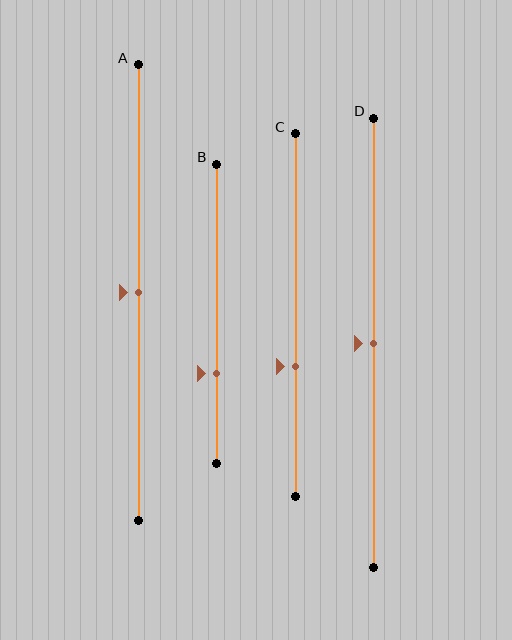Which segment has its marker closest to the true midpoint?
Segment A has its marker closest to the true midpoint.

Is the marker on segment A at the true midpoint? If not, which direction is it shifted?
Yes, the marker on segment A is at the true midpoint.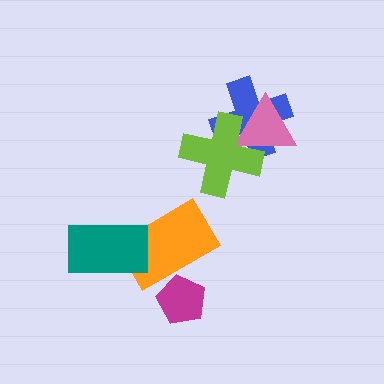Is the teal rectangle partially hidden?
No, no other shape covers it.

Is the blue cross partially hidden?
Yes, it is partially covered by another shape.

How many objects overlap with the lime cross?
2 objects overlap with the lime cross.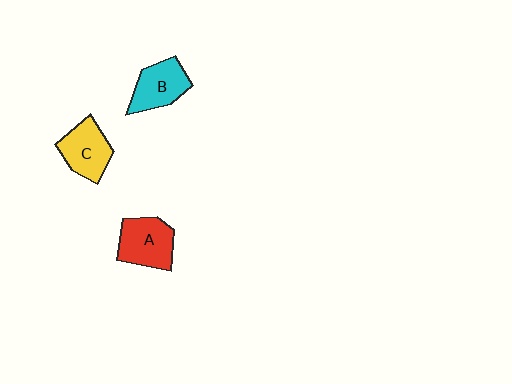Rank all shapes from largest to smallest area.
From largest to smallest: A (red), C (yellow), B (cyan).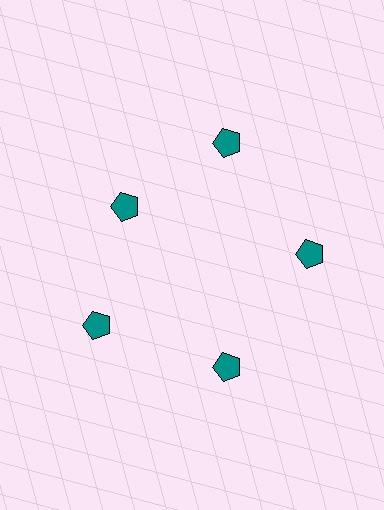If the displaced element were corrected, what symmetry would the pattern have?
It would have 5-fold rotational symmetry — the pattern would map onto itself every 72 degrees.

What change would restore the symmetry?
The symmetry would be restored by moving it outward, back onto the ring so that all 5 pentagons sit at equal angles and equal distance from the center.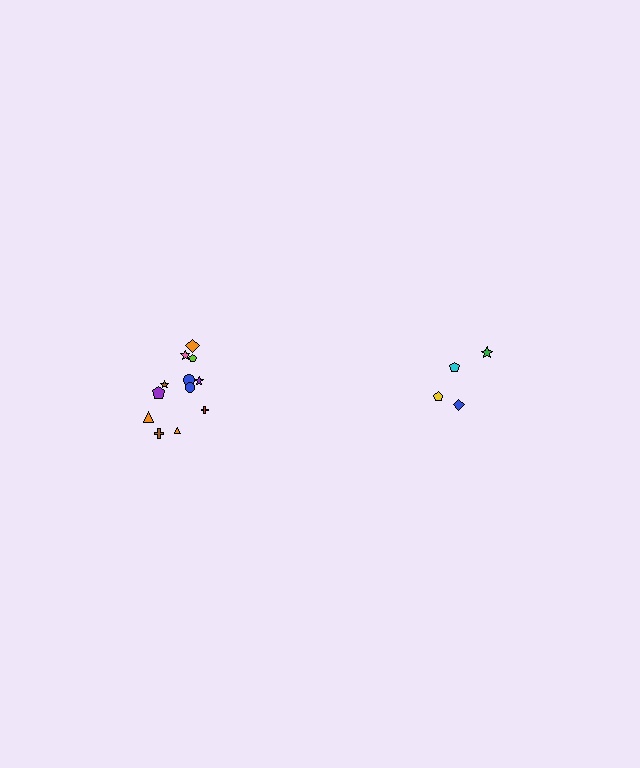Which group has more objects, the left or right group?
The left group.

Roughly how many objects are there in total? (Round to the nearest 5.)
Roughly 15 objects in total.